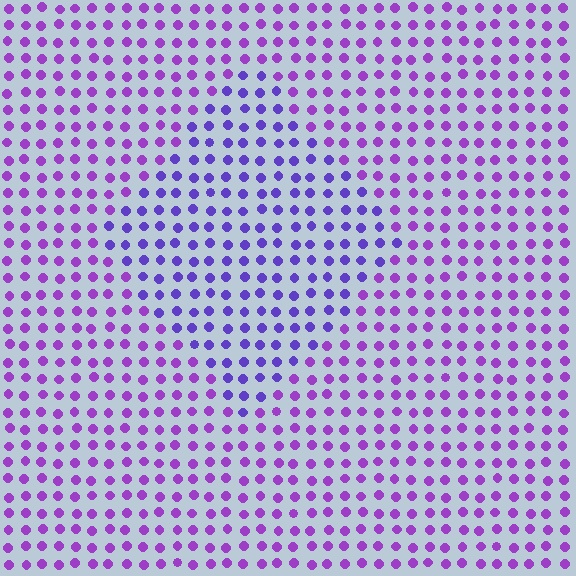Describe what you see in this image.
The image is filled with small purple elements in a uniform arrangement. A diamond-shaped region is visible where the elements are tinted to a slightly different hue, forming a subtle color boundary.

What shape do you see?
I see a diamond.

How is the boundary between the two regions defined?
The boundary is defined purely by a slight shift in hue (about 28 degrees). Spacing, size, and orientation are identical on both sides.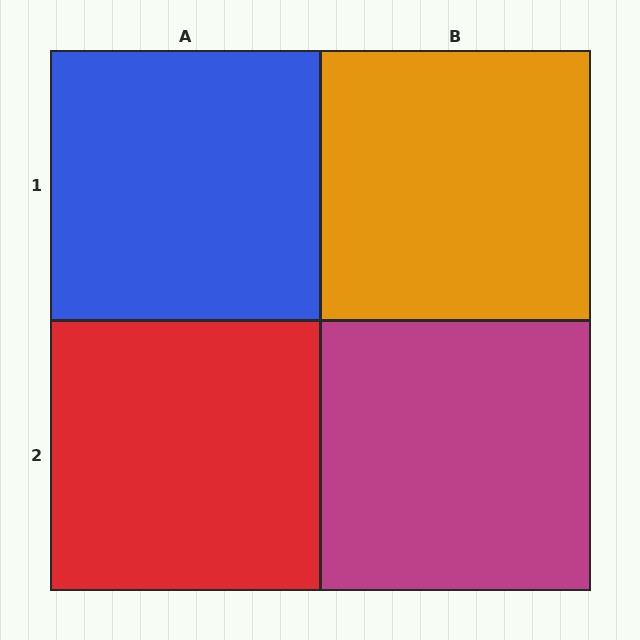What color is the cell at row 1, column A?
Blue.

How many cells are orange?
1 cell is orange.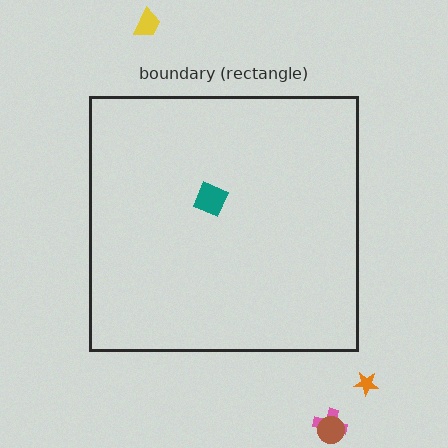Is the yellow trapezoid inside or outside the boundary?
Outside.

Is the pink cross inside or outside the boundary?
Outside.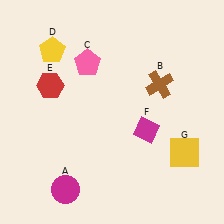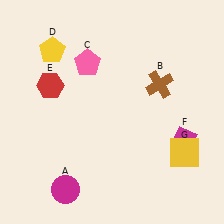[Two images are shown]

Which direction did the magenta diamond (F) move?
The magenta diamond (F) moved right.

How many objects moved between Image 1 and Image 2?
1 object moved between the two images.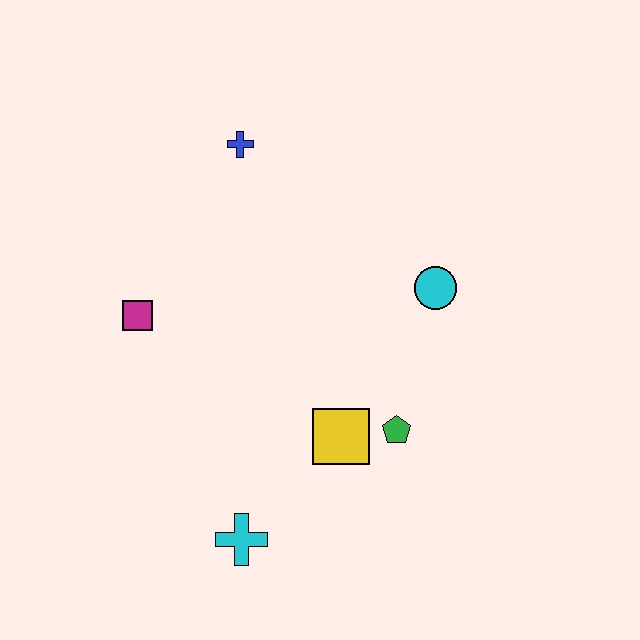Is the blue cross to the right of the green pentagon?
No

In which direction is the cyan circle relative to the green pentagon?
The cyan circle is above the green pentagon.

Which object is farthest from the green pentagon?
The blue cross is farthest from the green pentagon.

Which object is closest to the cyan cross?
The yellow square is closest to the cyan cross.